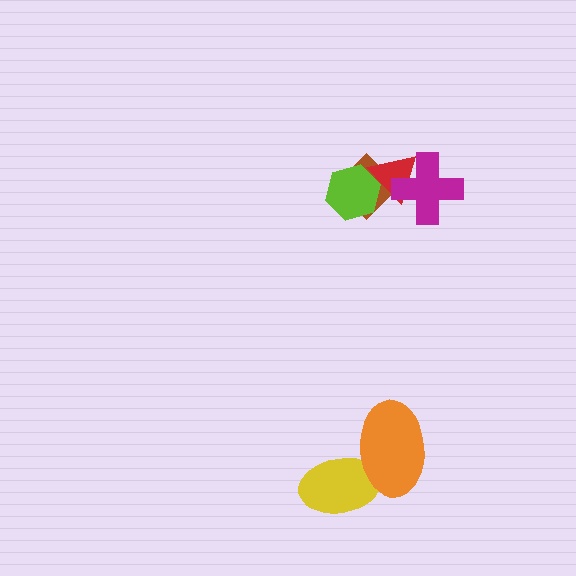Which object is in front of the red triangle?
The magenta cross is in front of the red triangle.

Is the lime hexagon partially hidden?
Yes, it is partially covered by another shape.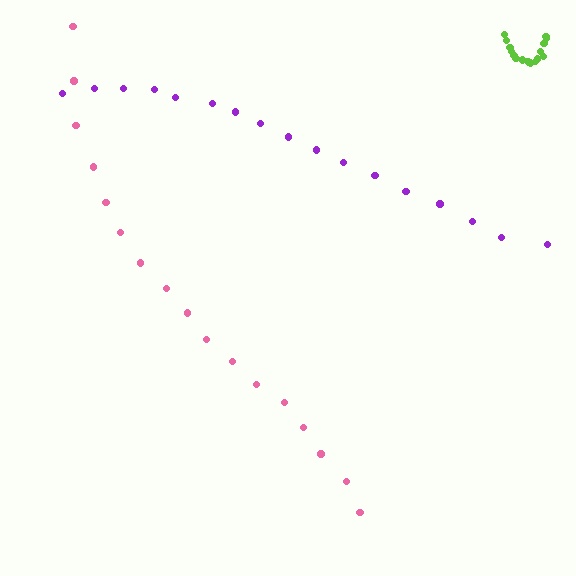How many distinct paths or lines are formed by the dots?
There are 3 distinct paths.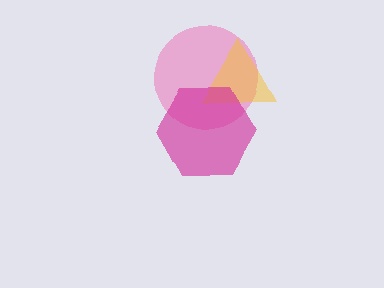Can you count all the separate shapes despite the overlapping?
Yes, there are 3 separate shapes.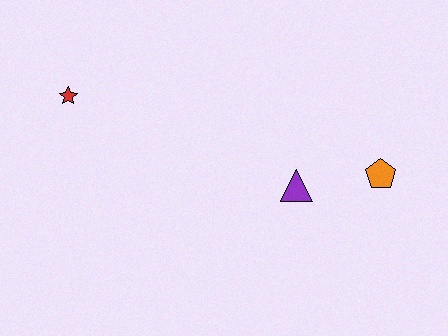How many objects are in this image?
There are 3 objects.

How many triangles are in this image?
There is 1 triangle.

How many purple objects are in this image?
There is 1 purple object.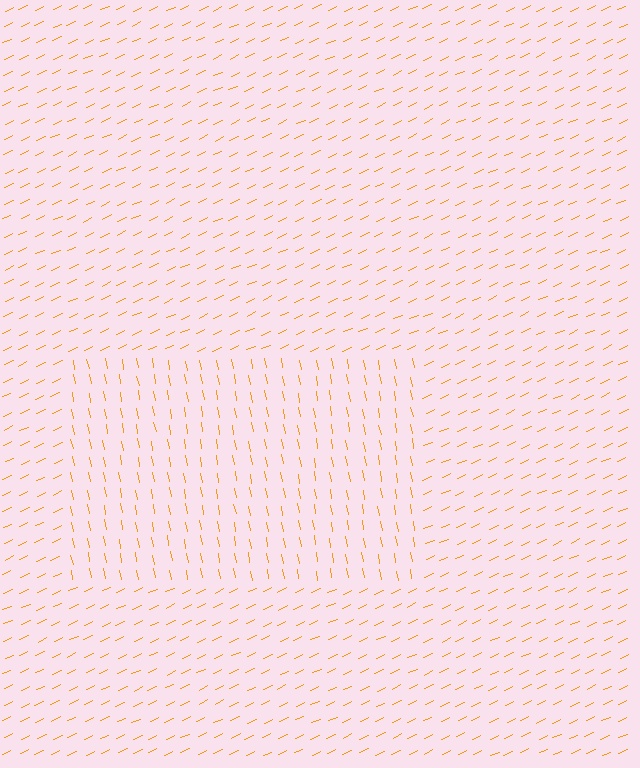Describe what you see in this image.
The image is filled with small orange line segments. A rectangle region in the image has lines oriented differently from the surrounding lines, creating a visible texture boundary.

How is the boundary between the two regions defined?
The boundary is defined purely by a change in line orientation (approximately 75 degrees difference). All lines are the same color and thickness.